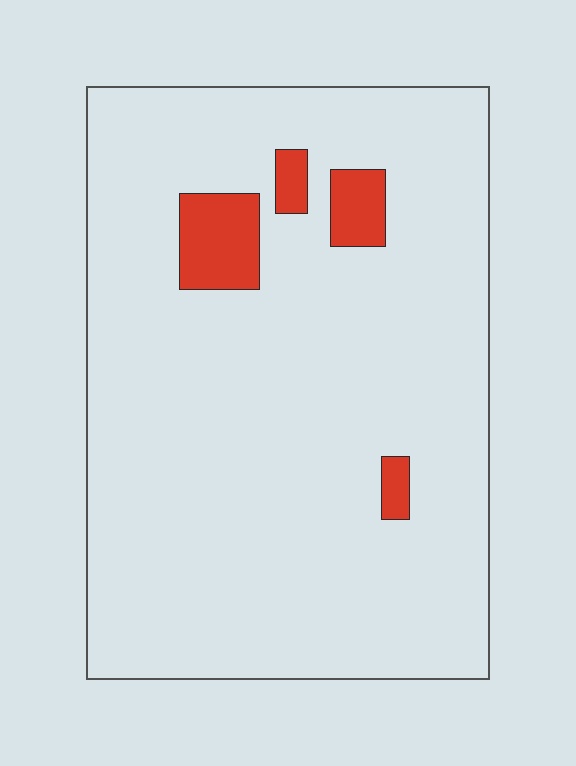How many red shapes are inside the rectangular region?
4.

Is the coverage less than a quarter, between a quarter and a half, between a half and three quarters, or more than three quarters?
Less than a quarter.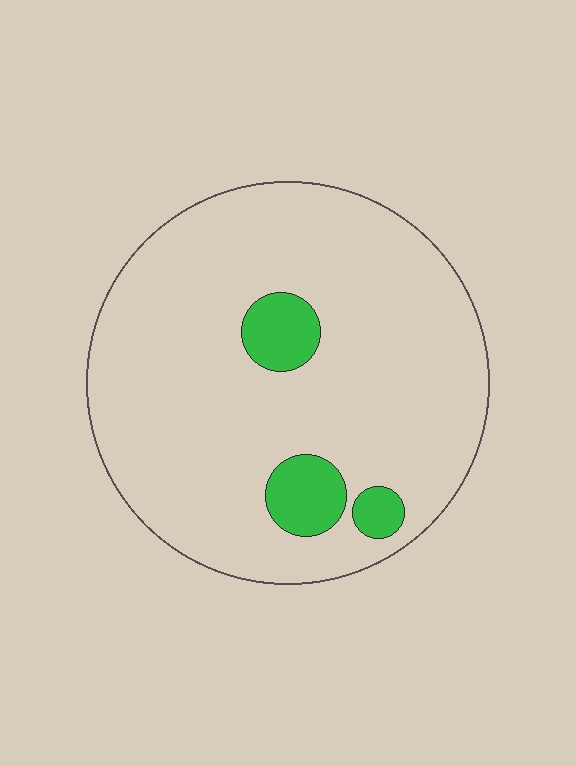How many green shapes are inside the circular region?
3.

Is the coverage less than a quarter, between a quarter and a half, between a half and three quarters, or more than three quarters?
Less than a quarter.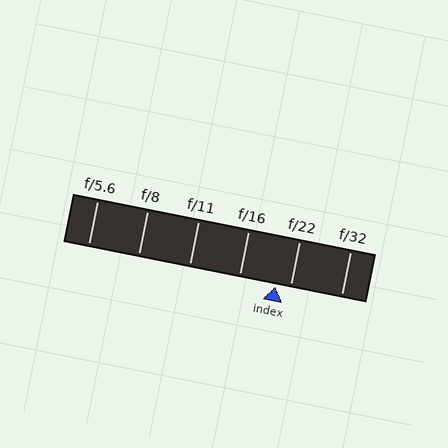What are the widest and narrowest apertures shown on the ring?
The widest aperture shown is f/5.6 and the narrowest is f/32.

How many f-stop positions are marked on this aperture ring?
There are 6 f-stop positions marked.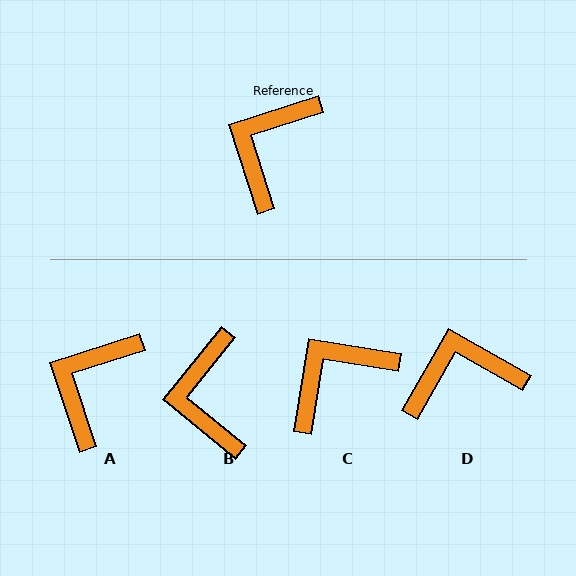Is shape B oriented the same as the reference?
No, it is off by about 33 degrees.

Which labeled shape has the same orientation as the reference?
A.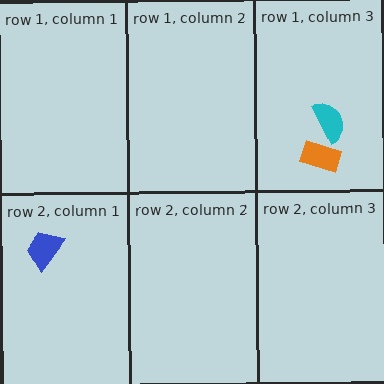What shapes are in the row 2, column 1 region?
The blue trapezoid.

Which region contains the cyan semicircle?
The row 1, column 3 region.